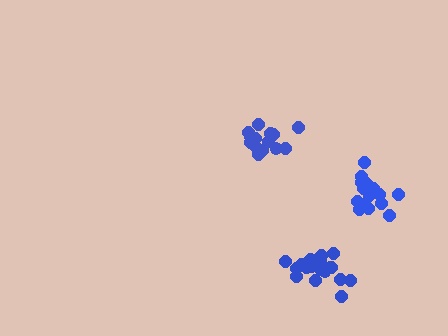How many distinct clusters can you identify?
There are 3 distinct clusters.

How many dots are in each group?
Group 1: 19 dots, Group 2: 15 dots, Group 3: 15 dots (49 total).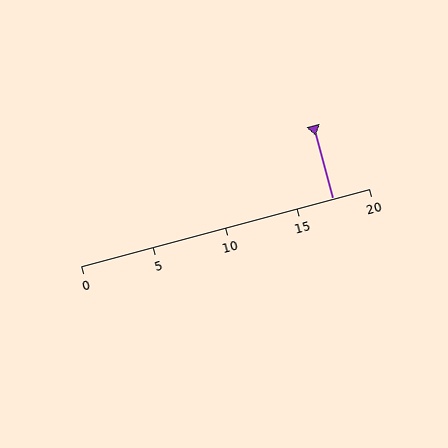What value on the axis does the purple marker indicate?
The marker indicates approximately 17.5.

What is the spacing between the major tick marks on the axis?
The major ticks are spaced 5 apart.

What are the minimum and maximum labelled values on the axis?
The axis runs from 0 to 20.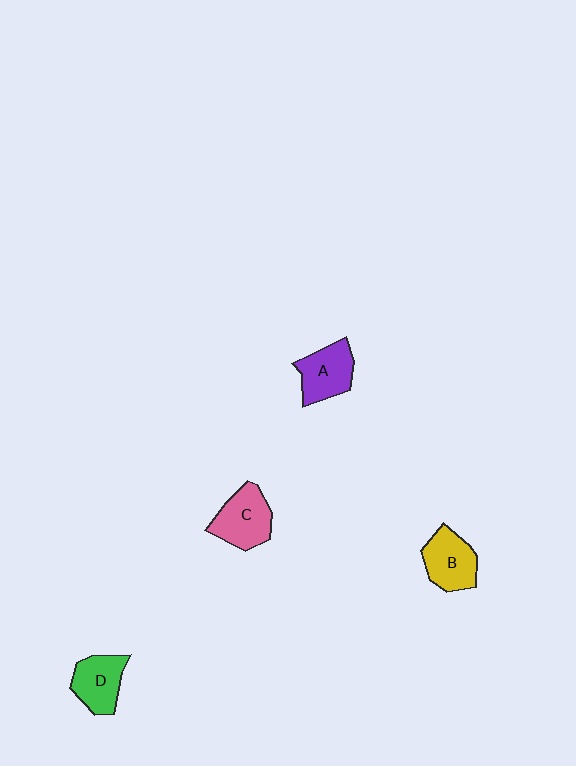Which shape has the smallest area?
Shape D (green).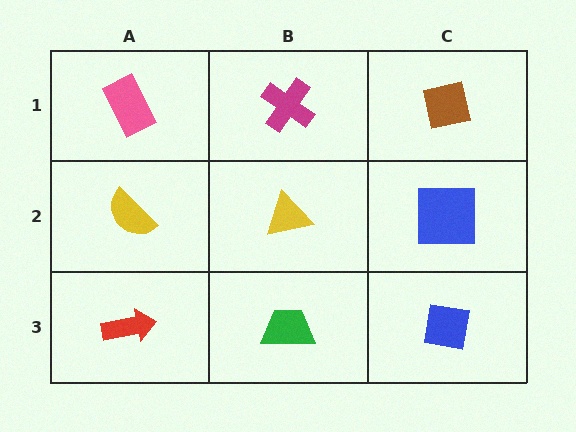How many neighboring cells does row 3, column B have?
3.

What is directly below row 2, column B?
A green trapezoid.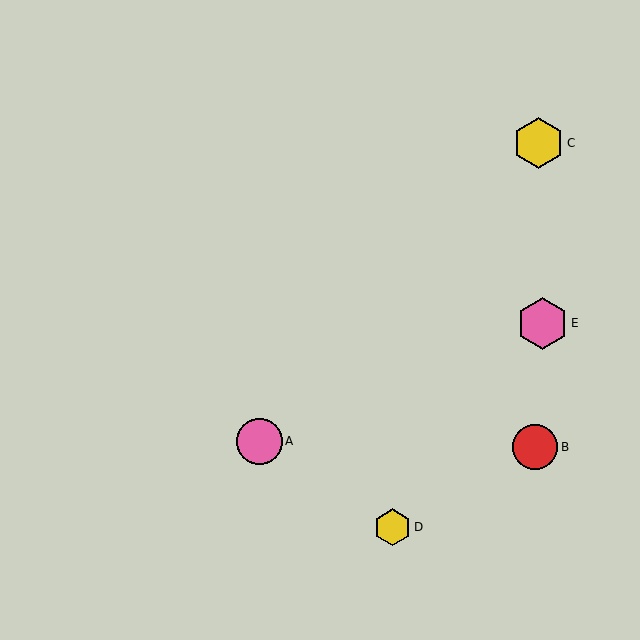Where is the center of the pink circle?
The center of the pink circle is at (259, 441).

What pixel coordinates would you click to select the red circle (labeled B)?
Click at (535, 447) to select the red circle B.